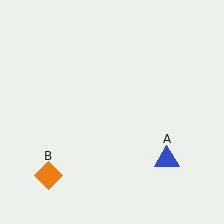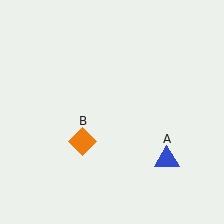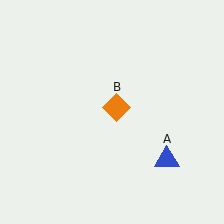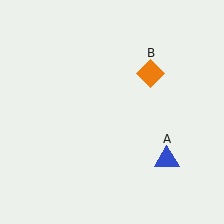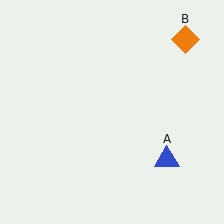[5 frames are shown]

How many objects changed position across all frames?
1 object changed position: orange diamond (object B).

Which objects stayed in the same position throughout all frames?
Blue triangle (object A) remained stationary.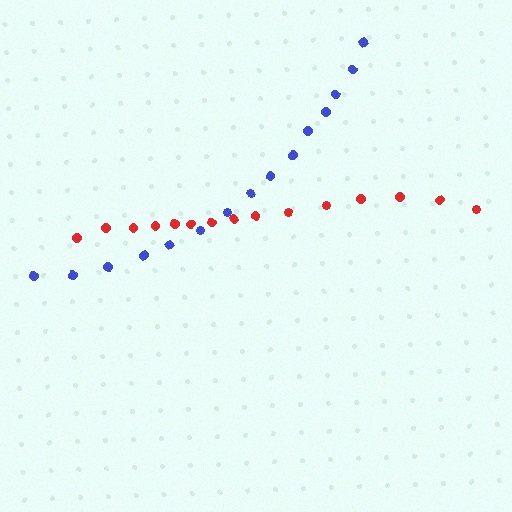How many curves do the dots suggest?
There are 2 distinct paths.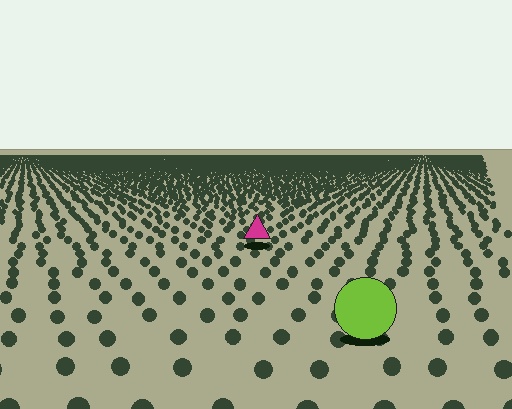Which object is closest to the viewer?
The lime circle is closest. The texture marks near it are larger and more spread out.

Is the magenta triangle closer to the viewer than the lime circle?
No. The lime circle is closer — you can tell from the texture gradient: the ground texture is coarser near it.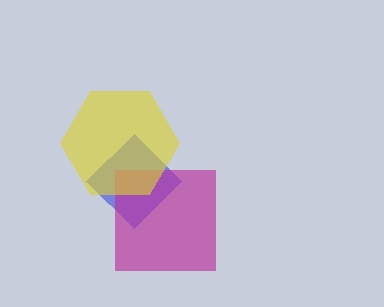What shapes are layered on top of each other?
The layered shapes are: a blue diamond, a magenta square, a yellow hexagon.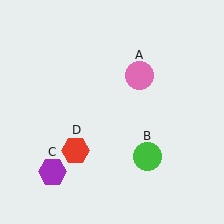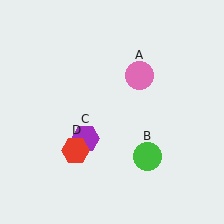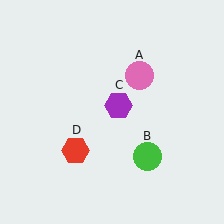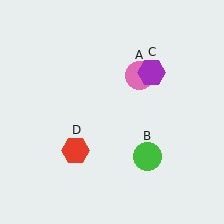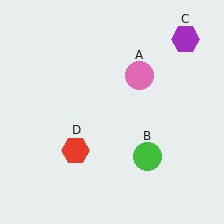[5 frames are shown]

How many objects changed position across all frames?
1 object changed position: purple hexagon (object C).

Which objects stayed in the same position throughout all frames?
Pink circle (object A) and green circle (object B) and red hexagon (object D) remained stationary.